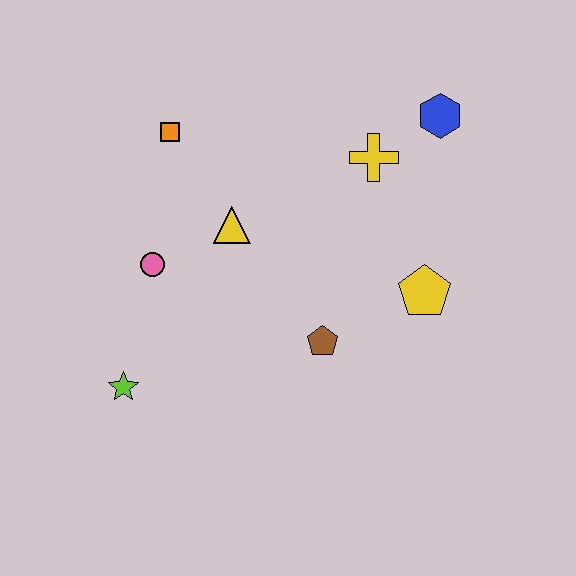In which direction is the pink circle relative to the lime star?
The pink circle is above the lime star.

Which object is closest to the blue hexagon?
The yellow cross is closest to the blue hexagon.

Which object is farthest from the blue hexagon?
The lime star is farthest from the blue hexagon.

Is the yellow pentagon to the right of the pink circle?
Yes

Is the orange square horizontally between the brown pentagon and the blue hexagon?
No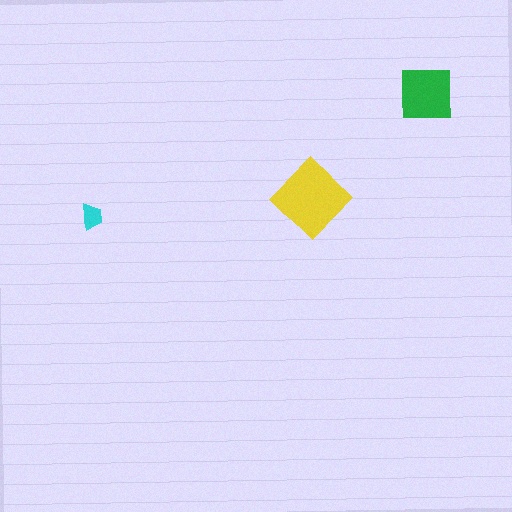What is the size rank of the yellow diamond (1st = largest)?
1st.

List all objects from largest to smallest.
The yellow diamond, the green square, the cyan trapezoid.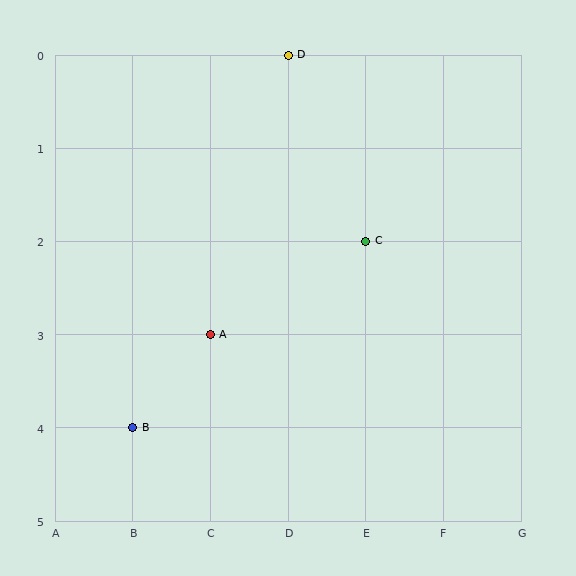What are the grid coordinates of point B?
Point B is at grid coordinates (B, 4).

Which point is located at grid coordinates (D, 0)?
Point D is at (D, 0).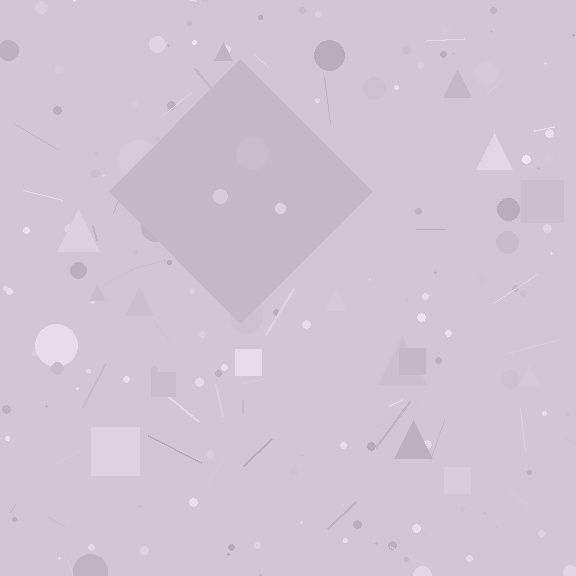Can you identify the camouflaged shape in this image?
The camouflaged shape is a diamond.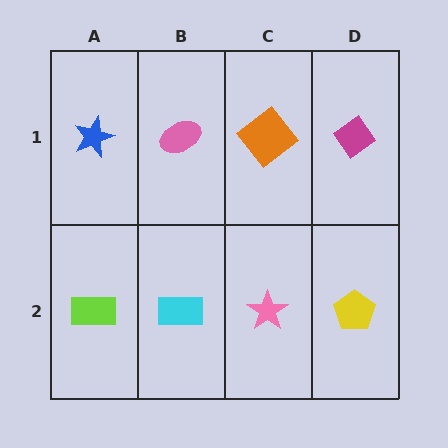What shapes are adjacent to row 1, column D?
A yellow pentagon (row 2, column D), an orange diamond (row 1, column C).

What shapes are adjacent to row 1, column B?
A cyan rectangle (row 2, column B), a blue star (row 1, column A), an orange diamond (row 1, column C).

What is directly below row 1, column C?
A pink star.